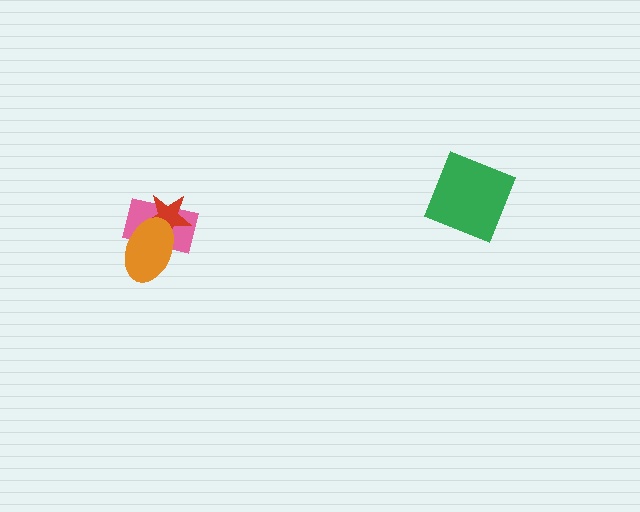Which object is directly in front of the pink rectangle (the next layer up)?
The red star is directly in front of the pink rectangle.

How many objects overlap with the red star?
2 objects overlap with the red star.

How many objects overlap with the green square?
0 objects overlap with the green square.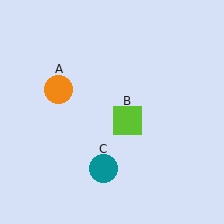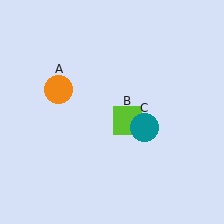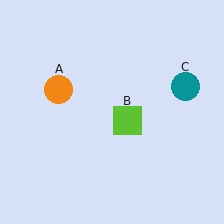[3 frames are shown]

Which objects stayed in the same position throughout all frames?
Orange circle (object A) and lime square (object B) remained stationary.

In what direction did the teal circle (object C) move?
The teal circle (object C) moved up and to the right.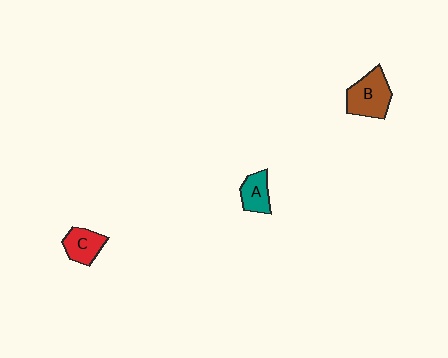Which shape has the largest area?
Shape B (brown).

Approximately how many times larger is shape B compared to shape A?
Approximately 1.6 times.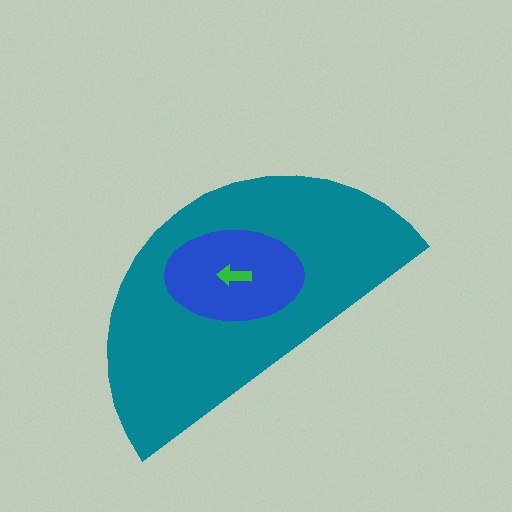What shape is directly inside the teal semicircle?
The blue ellipse.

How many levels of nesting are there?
3.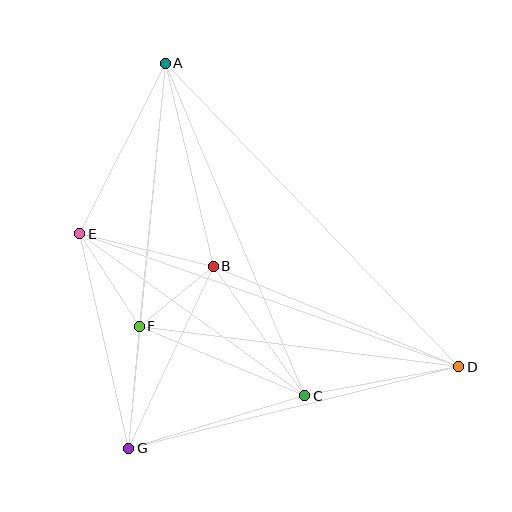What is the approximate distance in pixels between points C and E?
The distance between C and E is approximately 277 pixels.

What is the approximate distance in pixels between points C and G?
The distance between C and G is approximately 184 pixels.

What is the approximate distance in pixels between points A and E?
The distance between A and E is approximately 190 pixels.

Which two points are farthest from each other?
Points A and D are farthest from each other.